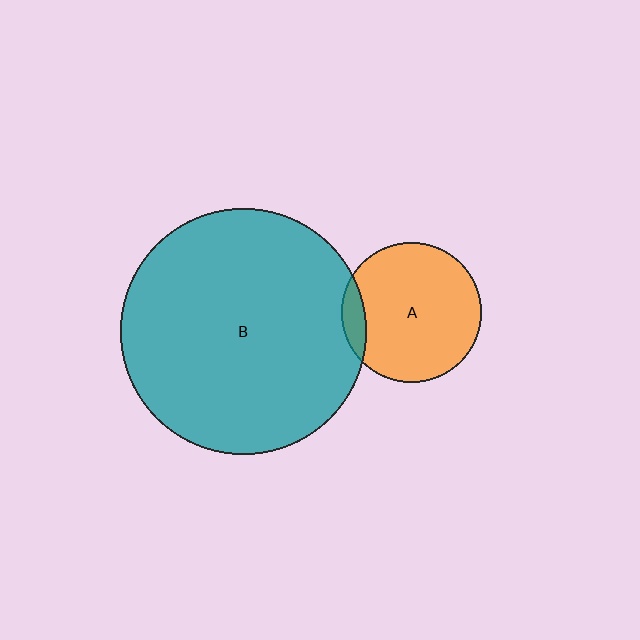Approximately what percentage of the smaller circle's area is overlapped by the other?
Approximately 10%.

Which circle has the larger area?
Circle B (teal).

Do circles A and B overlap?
Yes.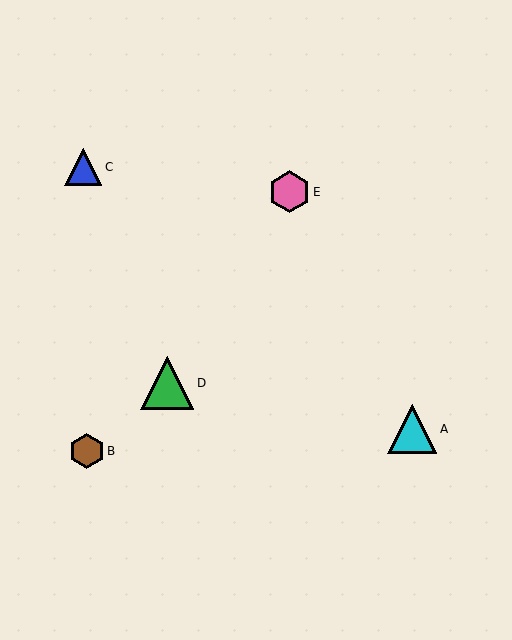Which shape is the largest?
The green triangle (labeled D) is the largest.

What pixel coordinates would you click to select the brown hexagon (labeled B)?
Click at (87, 451) to select the brown hexagon B.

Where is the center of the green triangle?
The center of the green triangle is at (167, 383).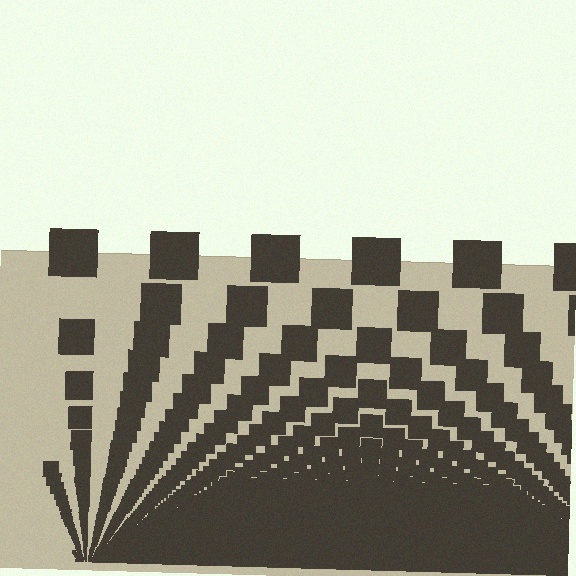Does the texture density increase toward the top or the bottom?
Density increases toward the bottom.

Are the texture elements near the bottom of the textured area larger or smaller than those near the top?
Smaller. The gradient is inverted — elements near the bottom are smaller and denser.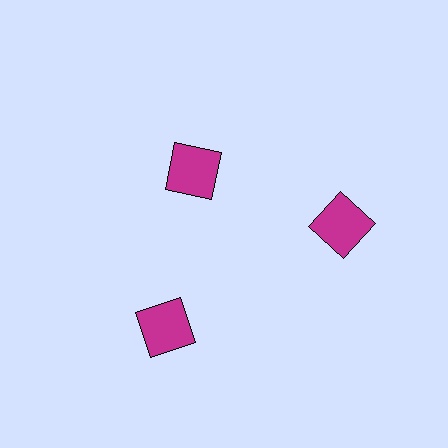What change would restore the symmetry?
The symmetry would be restored by moving it outward, back onto the ring so that all 3 squares sit at equal angles and equal distance from the center.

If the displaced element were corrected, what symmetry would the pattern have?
It would have 3-fold rotational symmetry — the pattern would map onto itself every 120 degrees.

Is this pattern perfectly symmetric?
No. The 3 magenta squares are arranged in a ring, but one element near the 11 o'clock position is pulled inward toward the center, breaking the 3-fold rotational symmetry.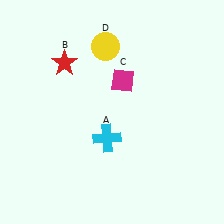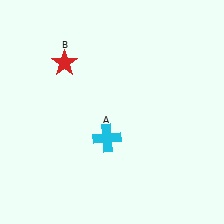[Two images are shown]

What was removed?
The yellow circle (D), the magenta diamond (C) were removed in Image 2.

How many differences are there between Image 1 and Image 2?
There are 2 differences between the two images.